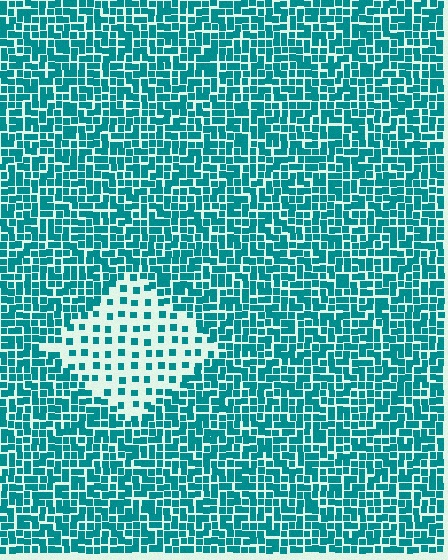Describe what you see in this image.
The image contains small teal elements arranged at two different densities. A diamond-shaped region is visible where the elements are less densely packed than the surrounding area.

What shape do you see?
I see a diamond.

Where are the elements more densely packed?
The elements are more densely packed outside the diamond boundary.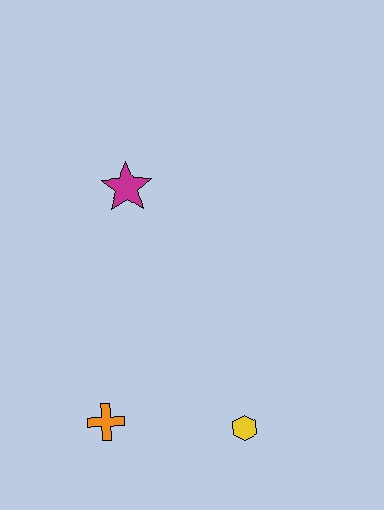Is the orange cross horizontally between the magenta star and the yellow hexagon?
No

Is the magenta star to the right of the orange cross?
Yes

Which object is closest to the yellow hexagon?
The orange cross is closest to the yellow hexagon.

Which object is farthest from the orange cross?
The magenta star is farthest from the orange cross.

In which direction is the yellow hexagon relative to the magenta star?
The yellow hexagon is below the magenta star.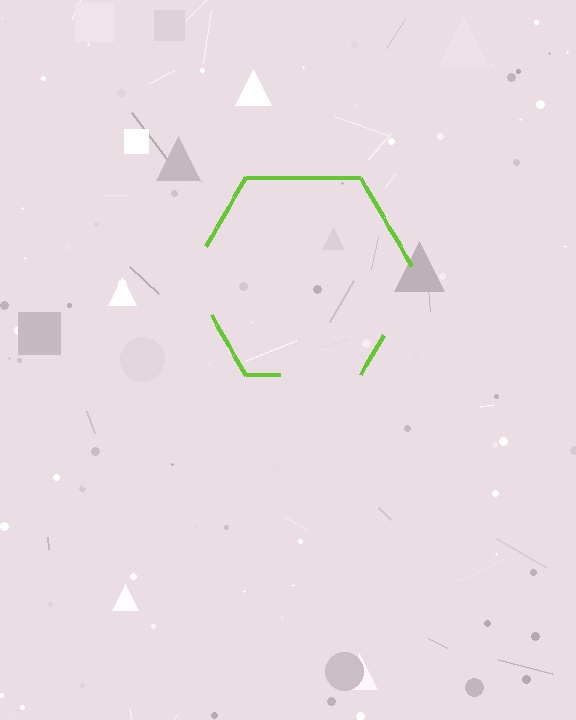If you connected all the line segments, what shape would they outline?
They would outline a hexagon.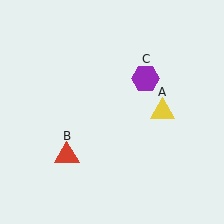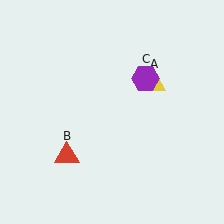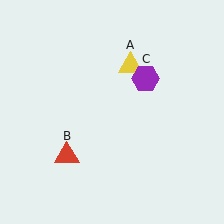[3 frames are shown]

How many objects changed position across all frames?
1 object changed position: yellow triangle (object A).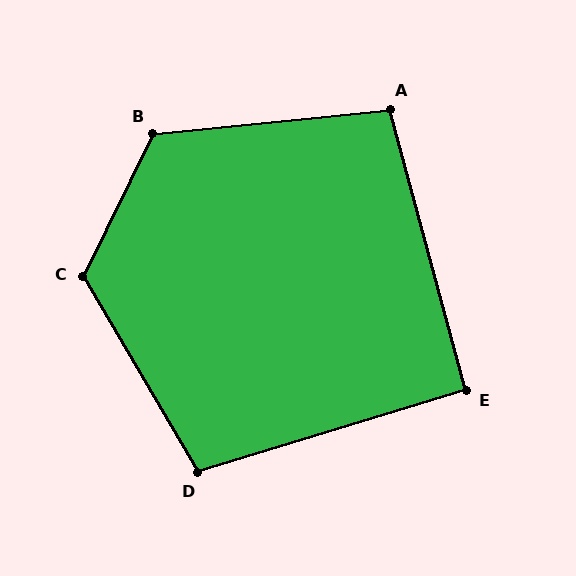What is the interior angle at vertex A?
Approximately 99 degrees (obtuse).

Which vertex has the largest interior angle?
C, at approximately 124 degrees.